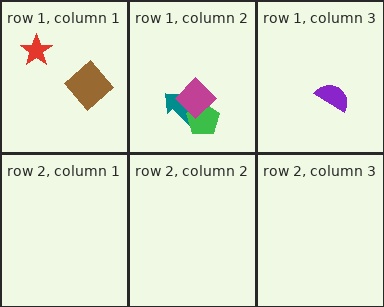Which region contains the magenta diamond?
The row 1, column 2 region.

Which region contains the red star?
The row 1, column 1 region.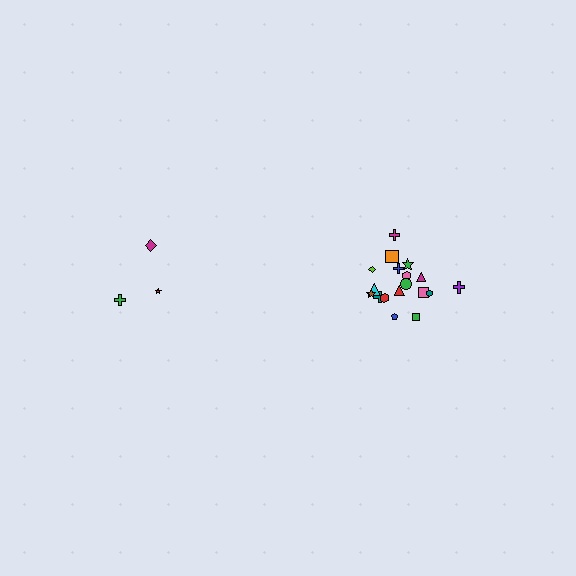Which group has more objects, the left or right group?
The right group.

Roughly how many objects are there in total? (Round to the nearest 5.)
Roughly 20 objects in total.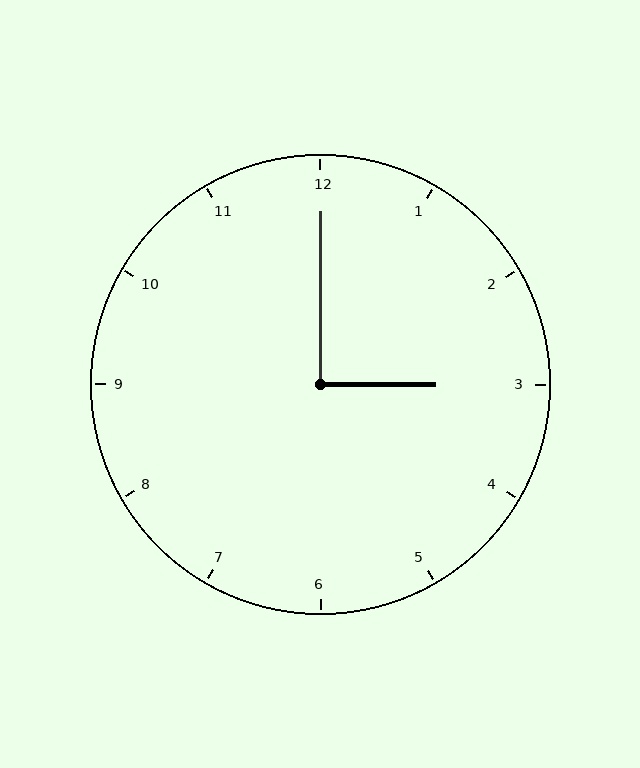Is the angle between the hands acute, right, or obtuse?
It is right.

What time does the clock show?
3:00.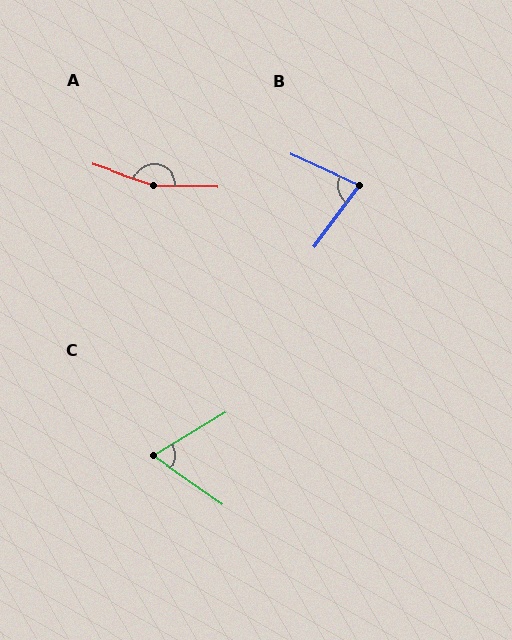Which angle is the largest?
A, at approximately 163 degrees.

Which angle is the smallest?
C, at approximately 66 degrees.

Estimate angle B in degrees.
Approximately 78 degrees.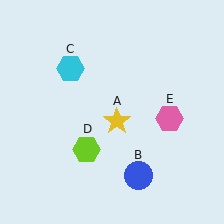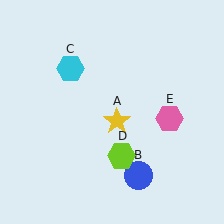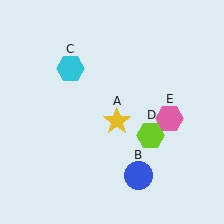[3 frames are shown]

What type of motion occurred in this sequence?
The lime hexagon (object D) rotated counterclockwise around the center of the scene.